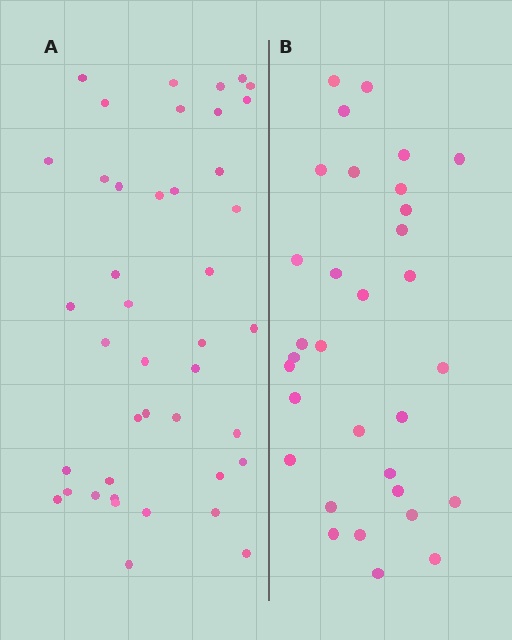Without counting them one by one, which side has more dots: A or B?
Region A (the left region) has more dots.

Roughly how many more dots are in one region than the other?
Region A has roughly 10 or so more dots than region B.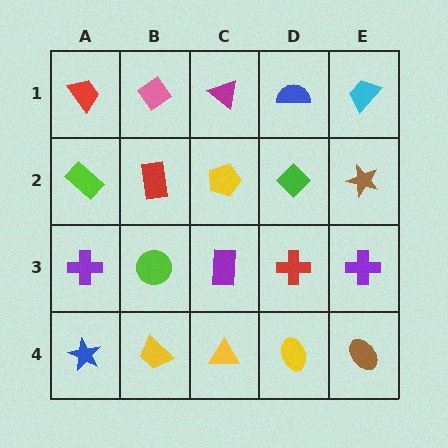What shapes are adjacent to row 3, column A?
A lime rectangle (row 2, column A), a blue star (row 4, column A), a lime circle (row 3, column B).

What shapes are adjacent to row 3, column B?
A red rectangle (row 2, column B), a yellow trapezoid (row 4, column B), a purple cross (row 3, column A), a purple rectangle (row 3, column C).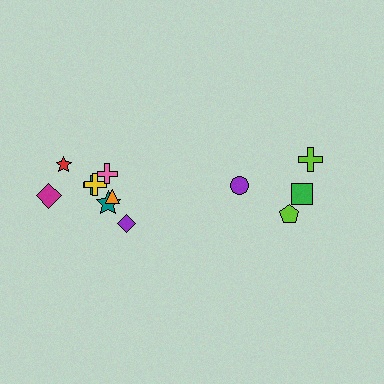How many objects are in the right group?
There are 4 objects.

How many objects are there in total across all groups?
There are 12 objects.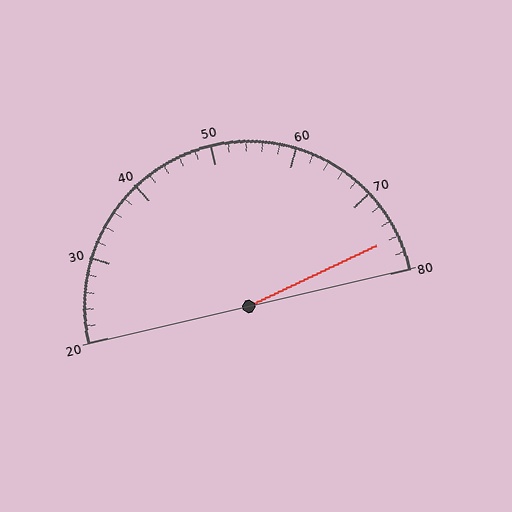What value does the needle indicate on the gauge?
The needle indicates approximately 76.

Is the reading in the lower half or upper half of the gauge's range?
The reading is in the upper half of the range (20 to 80).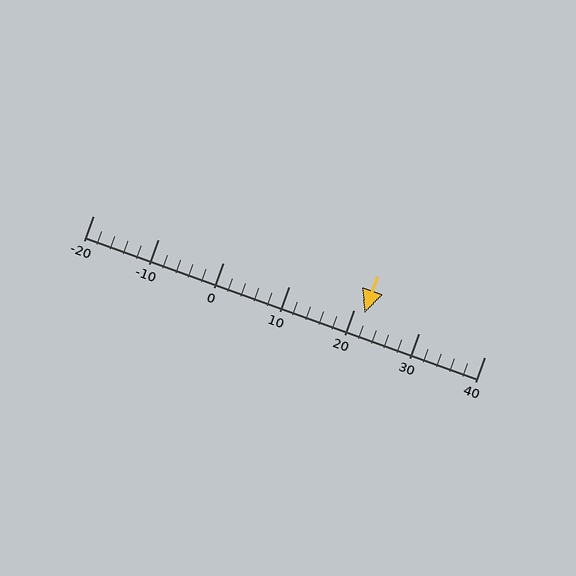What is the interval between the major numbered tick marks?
The major tick marks are spaced 10 units apart.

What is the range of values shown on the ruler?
The ruler shows values from -20 to 40.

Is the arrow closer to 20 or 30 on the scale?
The arrow is closer to 20.